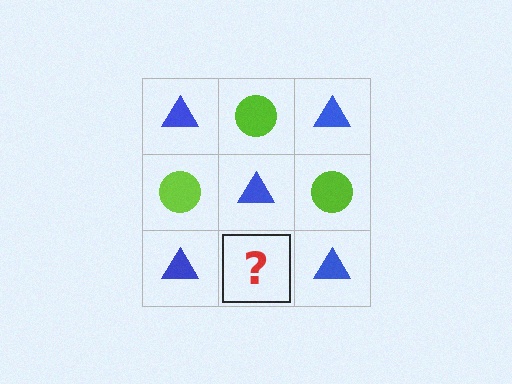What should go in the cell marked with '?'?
The missing cell should contain a lime circle.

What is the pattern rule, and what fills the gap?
The rule is that it alternates blue triangle and lime circle in a checkerboard pattern. The gap should be filled with a lime circle.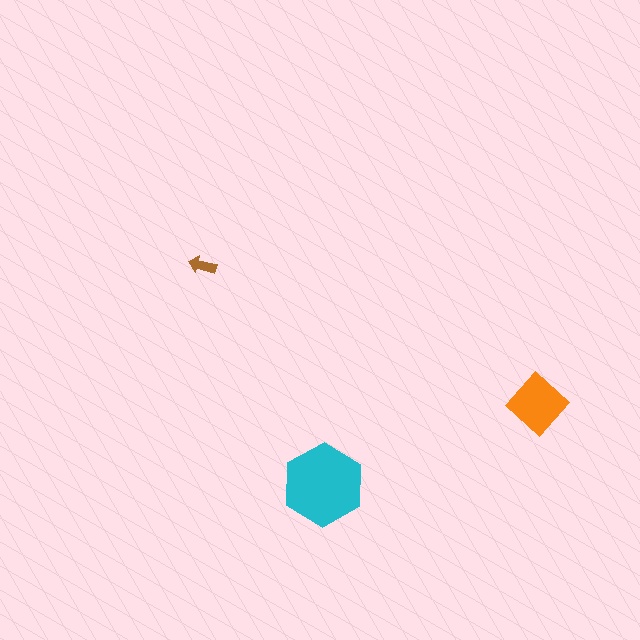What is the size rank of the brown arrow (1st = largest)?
3rd.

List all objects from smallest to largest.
The brown arrow, the orange diamond, the cyan hexagon.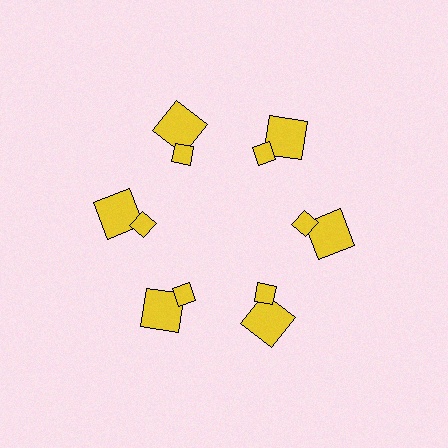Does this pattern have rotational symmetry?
Yes, this pattern has 6-fold rotational symmetry. It looks the same after rotating 60 degrees around the center.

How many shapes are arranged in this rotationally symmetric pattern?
There are 12 shapes, arranged in 6 groups of 2.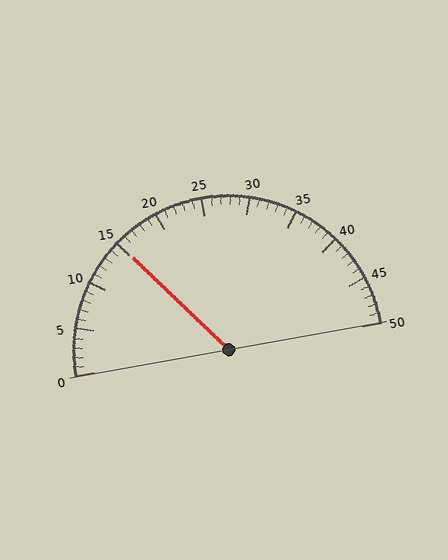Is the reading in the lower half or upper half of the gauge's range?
The reading is in the lower half of the range (0 to 50).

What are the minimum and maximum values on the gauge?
The gauge ranges from 0 to 50.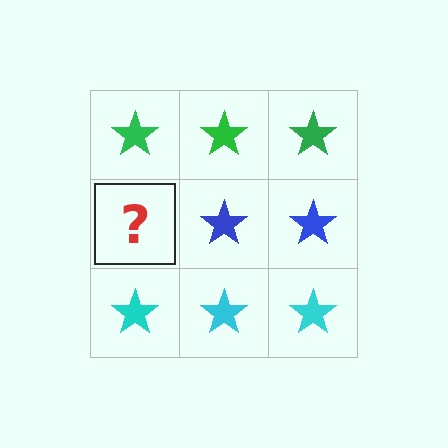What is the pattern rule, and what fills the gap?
The rule is that each row has a consistent color. The gap should be filled with a blue star.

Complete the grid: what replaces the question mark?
The question mark should be replaced with a blue star.